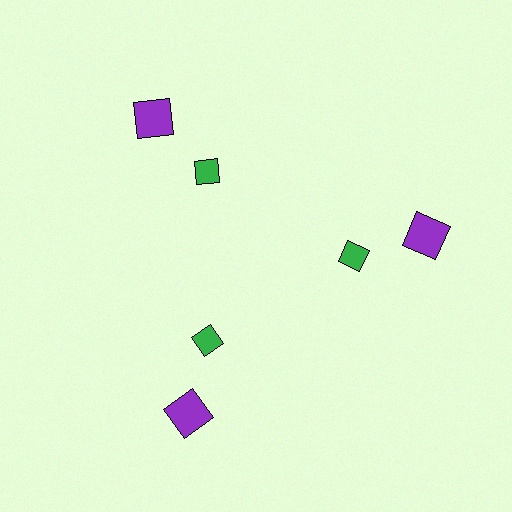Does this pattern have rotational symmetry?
Yes, this pattern has 3-fold rotational symmetry. It looks the same after rotating 120 degrees around the center.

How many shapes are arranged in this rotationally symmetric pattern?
There are 6 shapes, arranged in 3 groups of 2.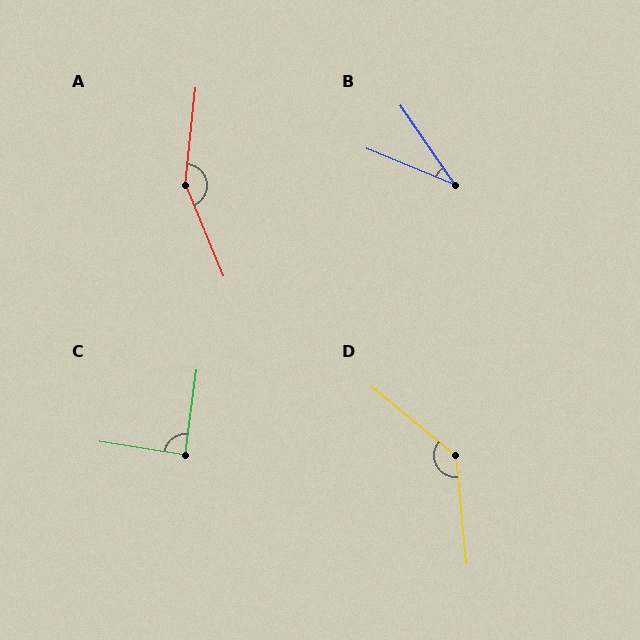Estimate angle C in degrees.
Approximately 89 degrees.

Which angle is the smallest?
B, at approximately 33 degrees.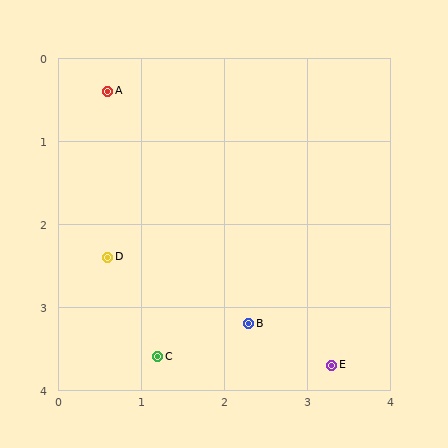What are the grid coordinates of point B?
Point B is at approximately (2.3, 3.2).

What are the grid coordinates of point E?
Point E is at approximately (3.3, 3.7).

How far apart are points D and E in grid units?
Points D and E are about 3.0 grid units apart.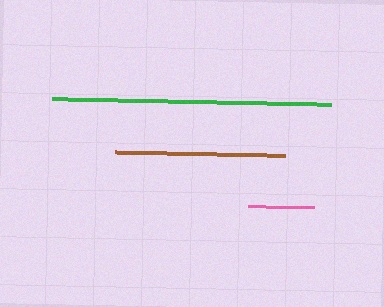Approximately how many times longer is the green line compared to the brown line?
The green line is approximately 1.6 times the length of the brown line.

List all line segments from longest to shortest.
From longest to shortest: green, brown, pink.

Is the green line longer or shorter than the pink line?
The green line is longer than the pink line.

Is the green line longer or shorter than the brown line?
The green line is longer than the brown line.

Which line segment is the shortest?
The pink line is the shortest at approximately 66 pixels.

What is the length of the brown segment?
The brown segment is approximately 171 pixels long.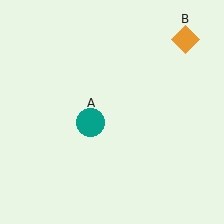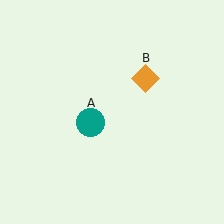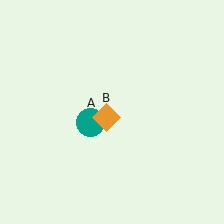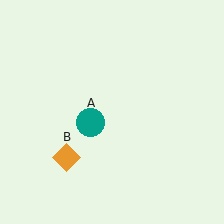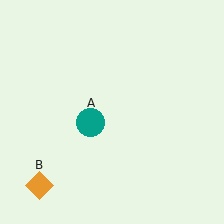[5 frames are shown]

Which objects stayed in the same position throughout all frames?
Teal circle (object A) remained stationary.